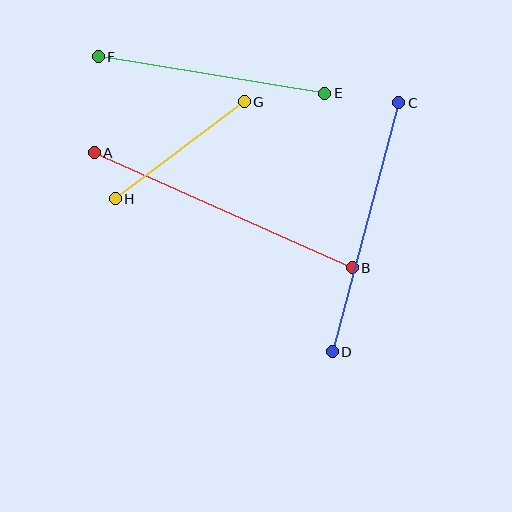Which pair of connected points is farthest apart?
Points A and B are farthest apart.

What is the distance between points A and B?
The distance is approximately 283 pixels.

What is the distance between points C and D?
The distance is approximately 258 pixels.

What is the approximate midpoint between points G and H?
The midpoint is at approximately (180, 150) pixels.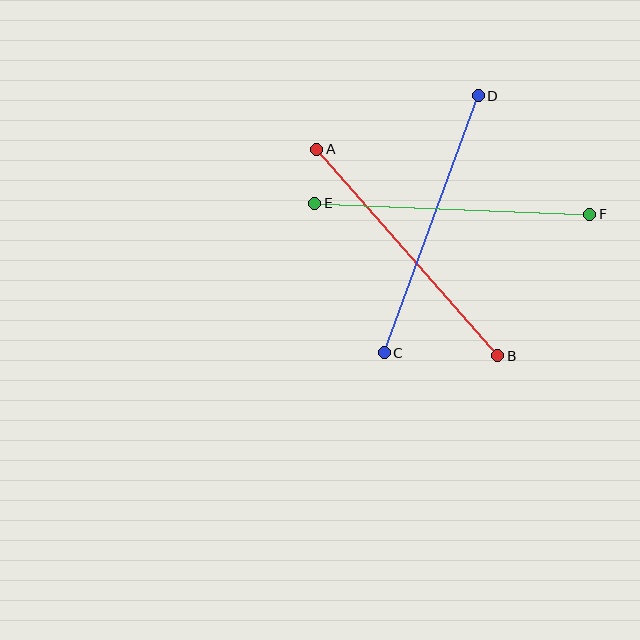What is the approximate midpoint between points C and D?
The midpoint is at approximately (431, 224) pixels.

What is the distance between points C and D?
The distance is approximately 274 pixels.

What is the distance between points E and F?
The distance is approximately 275 pixels.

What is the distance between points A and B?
The distance is approximately 275 pixels.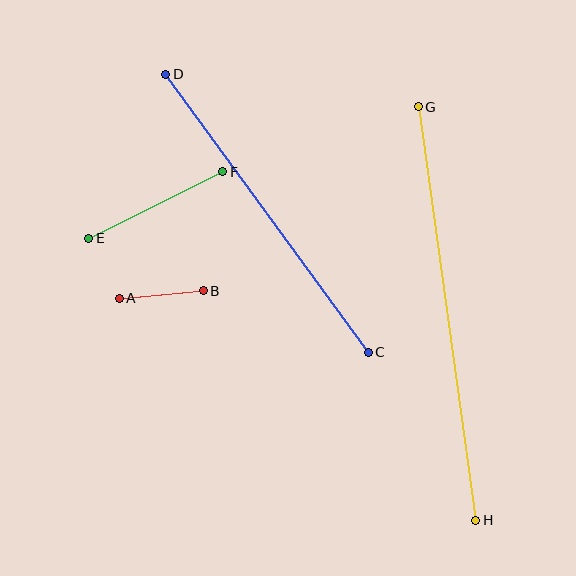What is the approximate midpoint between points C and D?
The midpoint is at approximately (267, 213) pixels.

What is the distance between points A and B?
The distance is approximately 84 pixels.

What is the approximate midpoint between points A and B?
The midpoint is at approximately (161, 294) pixels.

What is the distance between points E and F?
The distance is approximately 150 pixels.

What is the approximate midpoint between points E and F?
The midpoint is at approximately (156, 205) pixels.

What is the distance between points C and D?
The distance is approximately 344 pixels.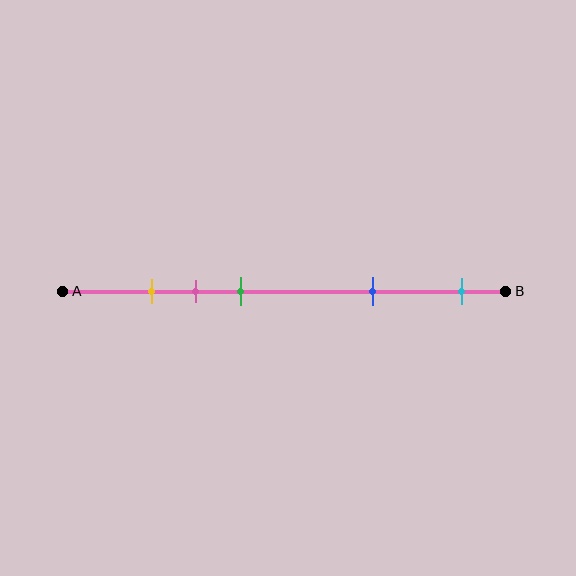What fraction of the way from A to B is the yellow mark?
The yellow mark is approximately 20% (0.2) of the way from A to B.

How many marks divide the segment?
There are 5 marks dividing the segment.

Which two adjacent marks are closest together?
The yellow and pink marks are the closest adjacent pair.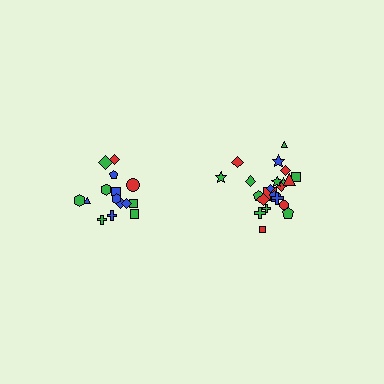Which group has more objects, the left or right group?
The right group.